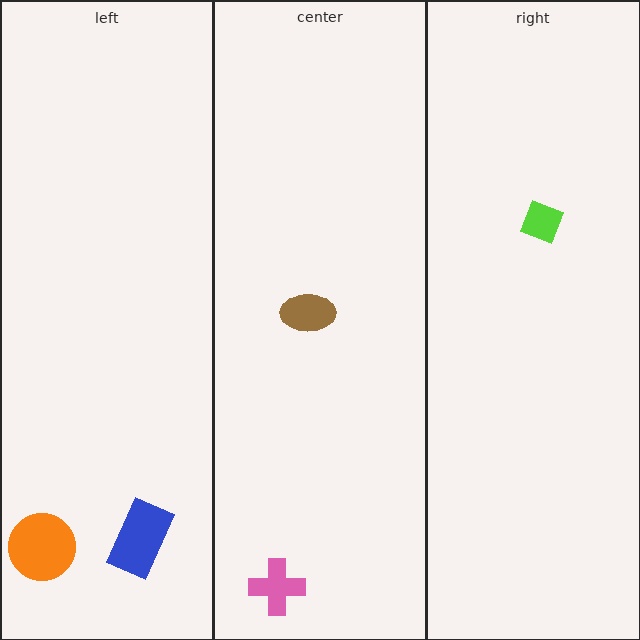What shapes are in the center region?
The brown ellipse, the pink cross.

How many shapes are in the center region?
2.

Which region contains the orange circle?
The left region.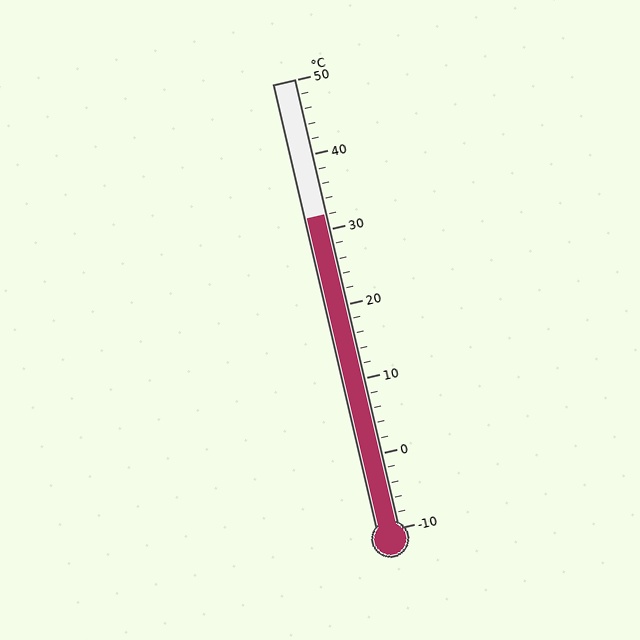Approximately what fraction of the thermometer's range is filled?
The thermometer is filled to approximately 70% of its range.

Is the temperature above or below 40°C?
The temperature is below 40°C.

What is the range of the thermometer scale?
The thermometer scale ranges from -10°C to 50°C.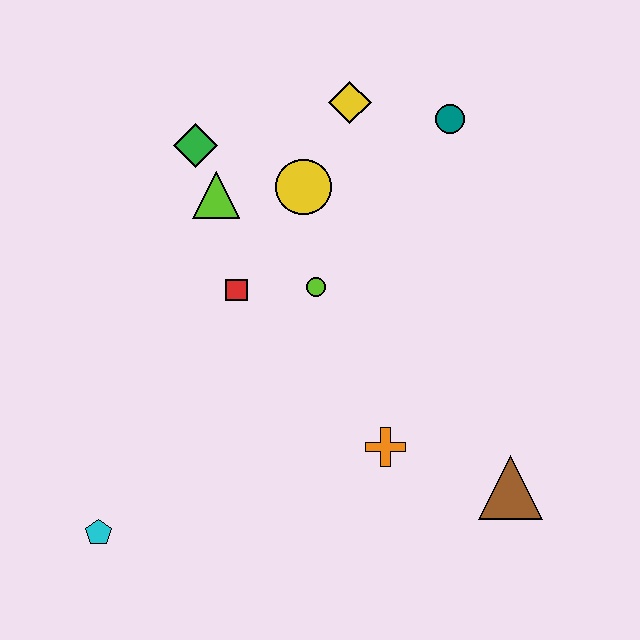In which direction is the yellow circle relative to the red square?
The yellow circle is above the red square.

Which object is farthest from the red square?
The brown triangle is farthest from the red square.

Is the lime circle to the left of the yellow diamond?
Yes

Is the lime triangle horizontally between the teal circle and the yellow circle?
No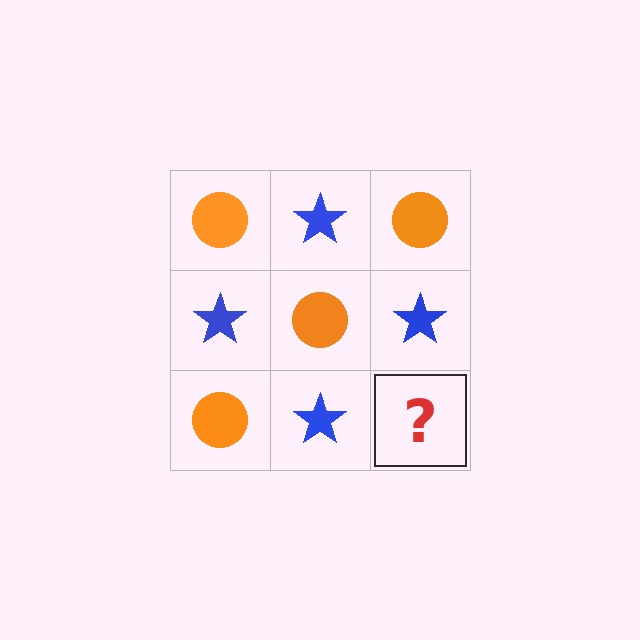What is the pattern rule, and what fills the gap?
The rule is that it alternates orange circle and blue star in a checkerboard pattern. The gap should be filled with an orange circle.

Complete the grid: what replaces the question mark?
The question mark should be replaced with an orange circle.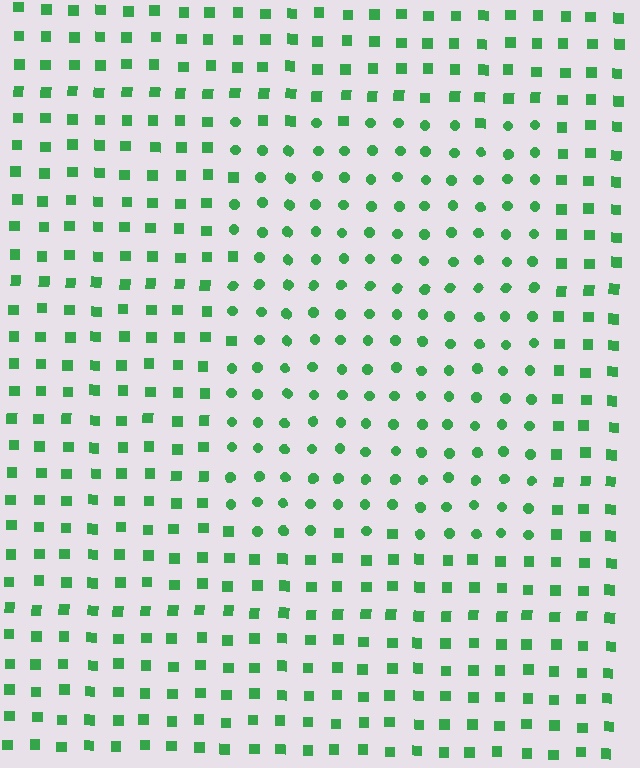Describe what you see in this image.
The image is filled with small green elements arranged in a uniform grid. A rectangle-shaped region contains circles, while the surrounding area contains squares. The boundary is defined purely by the change in element shape.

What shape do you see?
I see a rectangle.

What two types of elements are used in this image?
The image uses circles inside the rectangle region and squares outside it.